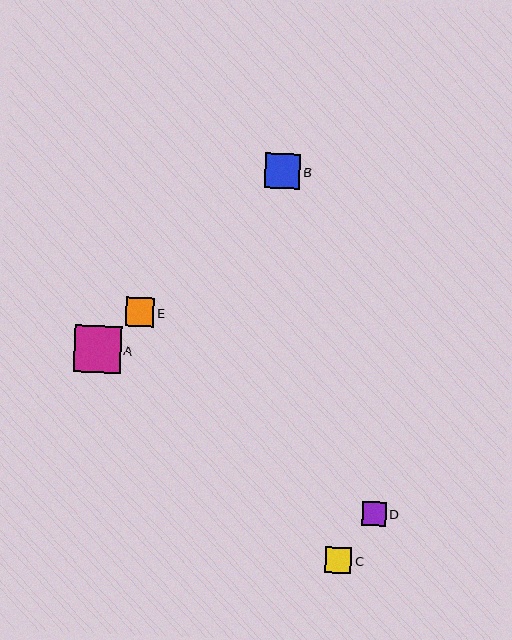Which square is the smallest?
Square D is the smallest with a size of approximately 23 pixels.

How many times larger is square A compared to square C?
Square A is approximately 1.8 times the size of square C.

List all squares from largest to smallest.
From largest to smallest: A, B, E, C, D.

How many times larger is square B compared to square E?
Square B is approximately 1.2 times the size of square E.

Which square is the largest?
Square A is the largest with a size of approximately 46 pixels.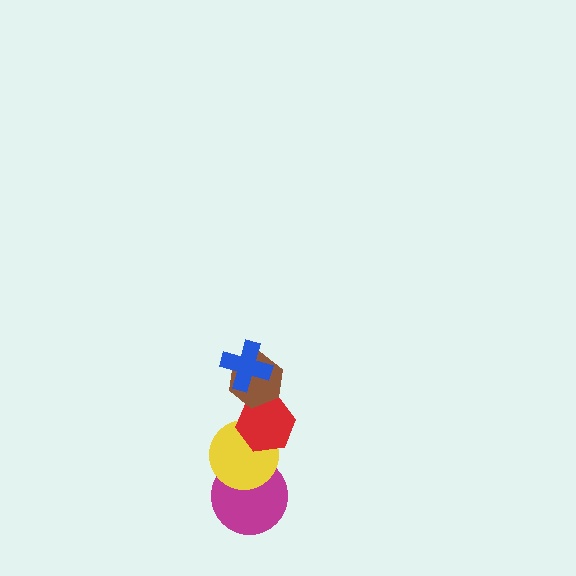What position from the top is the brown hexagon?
The brown hexagon is 2nd from the top.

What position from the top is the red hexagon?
The red hexagon is 3rd from the top.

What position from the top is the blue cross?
The blue cross is 1st from the top.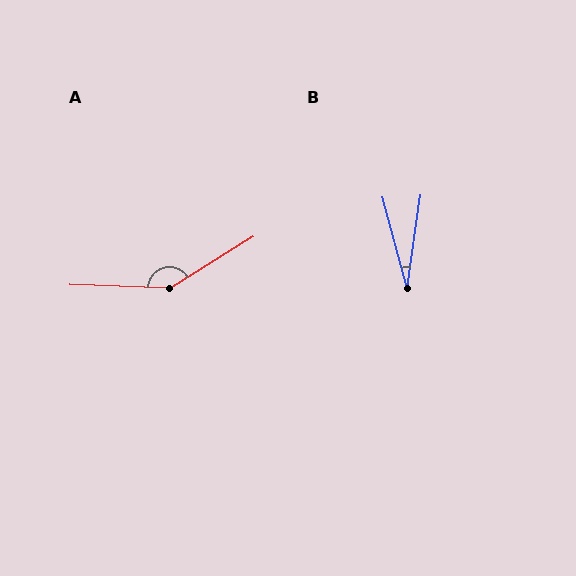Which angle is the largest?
A, at approximately 146 degrees.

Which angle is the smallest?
B, at approximately 23 degrees.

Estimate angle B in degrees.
Approximately 23 degrees.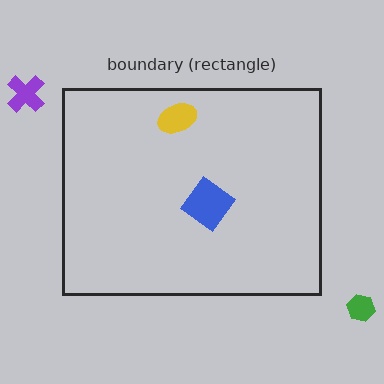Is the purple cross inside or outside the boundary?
Outside.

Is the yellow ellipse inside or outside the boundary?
Inside.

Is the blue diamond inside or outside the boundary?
Inside.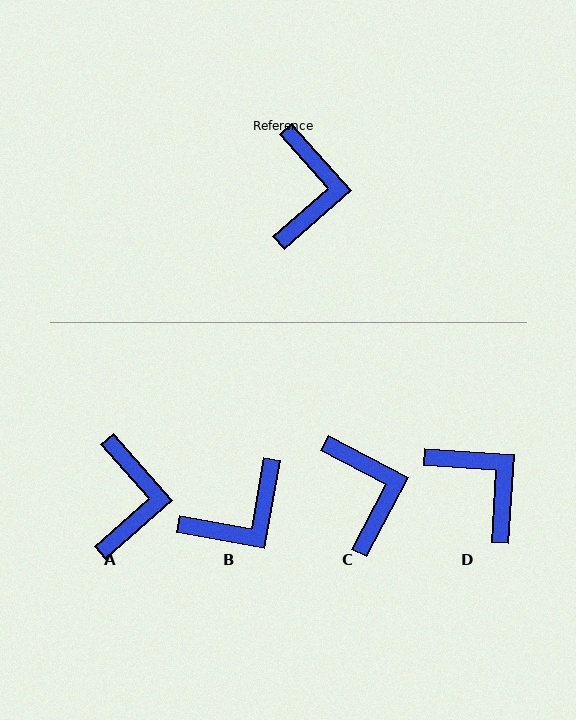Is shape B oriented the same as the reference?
No, it is off by about 52 degrees.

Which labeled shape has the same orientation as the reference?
A.